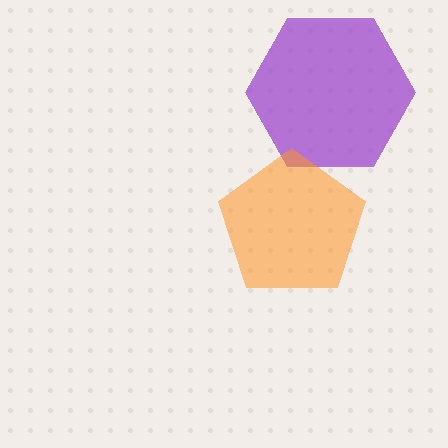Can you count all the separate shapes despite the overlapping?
Yes, there are 2 separate shapes.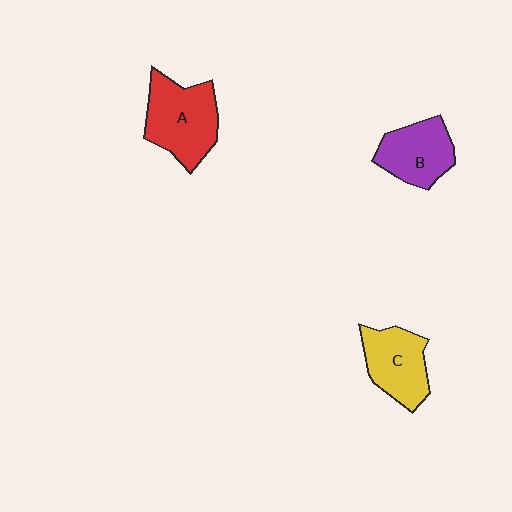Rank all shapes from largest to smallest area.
From largest to smallest: A (red), C (yellow), B (purple).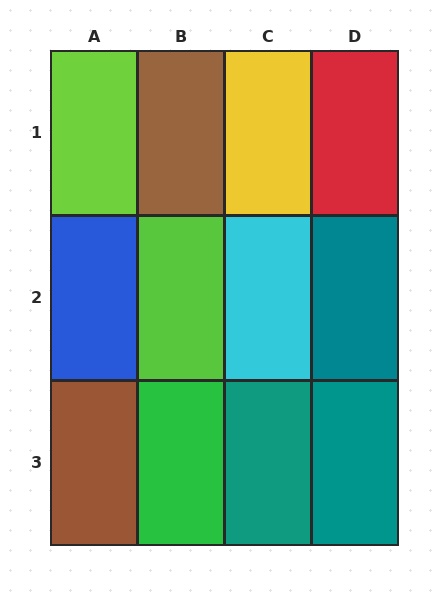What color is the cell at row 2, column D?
Teal.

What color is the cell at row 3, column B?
Green.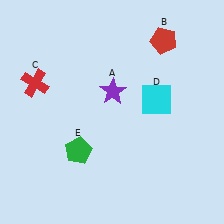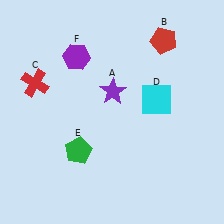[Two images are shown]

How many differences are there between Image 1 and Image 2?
There is 1 difference between the two images.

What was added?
A purple hexagon (F) was added in Image 2.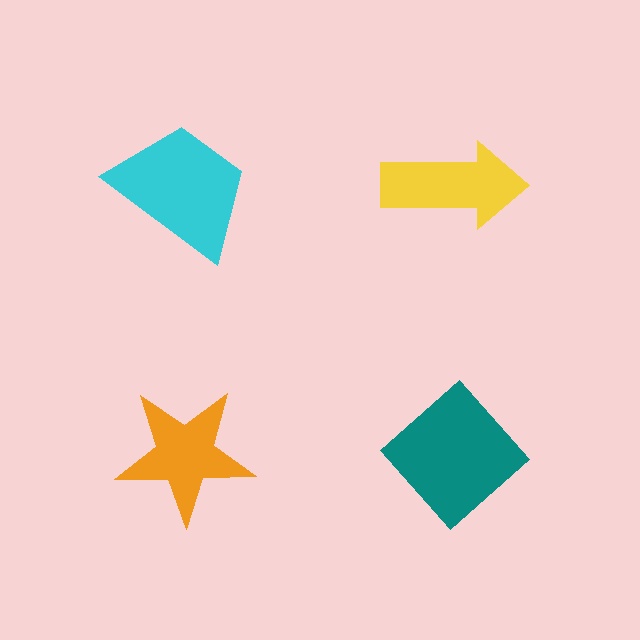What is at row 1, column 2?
A yellow arrow.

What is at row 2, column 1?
An orange star.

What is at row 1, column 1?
A cyan trapezoid.